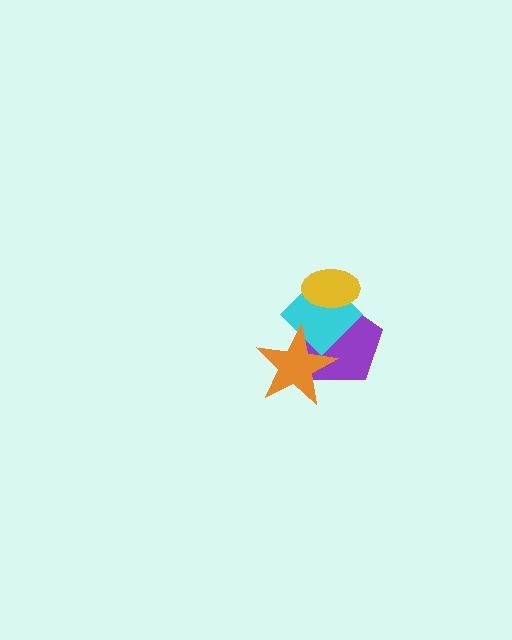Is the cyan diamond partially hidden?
Yes, it is partially covered by another shape.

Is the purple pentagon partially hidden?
Yes, it is partially covered by another shape.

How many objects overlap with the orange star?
2 objects overlap with the orange star.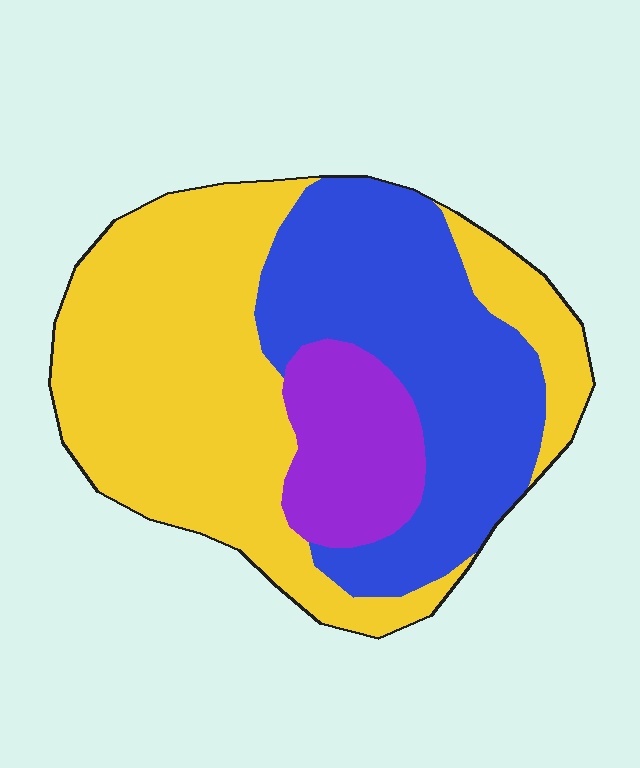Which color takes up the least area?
Purple, at roughly 15%.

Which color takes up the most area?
Yellow, at roughly 50%.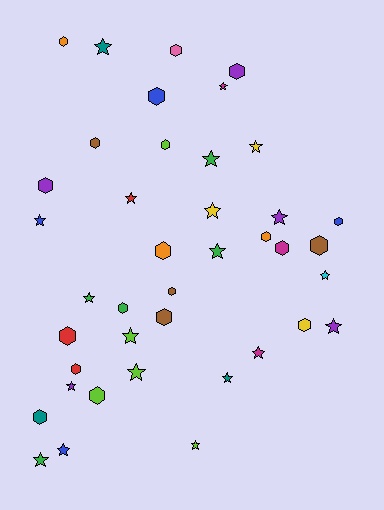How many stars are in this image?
There are 20 stars.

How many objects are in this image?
There are 40 objects.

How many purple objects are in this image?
There are 5 purple objects.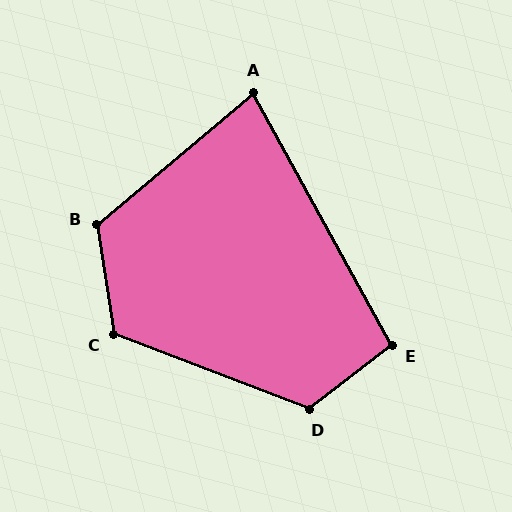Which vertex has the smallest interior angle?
A, at approximately 79 degrees.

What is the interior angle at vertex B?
Approximately 121 degrees (obtuse).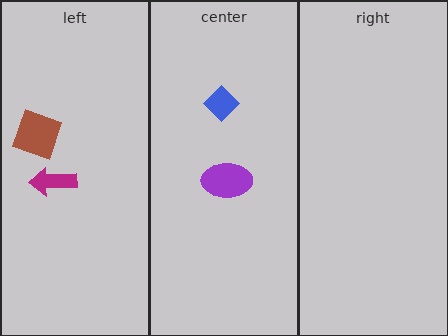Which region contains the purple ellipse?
The center region.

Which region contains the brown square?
The left region.